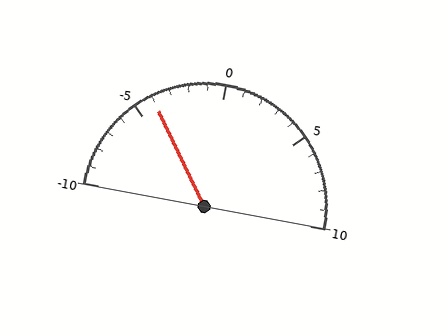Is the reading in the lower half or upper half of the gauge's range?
The reading is in the lower half of the range (-10 to 10).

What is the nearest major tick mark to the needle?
The nearest major tick mark is -5.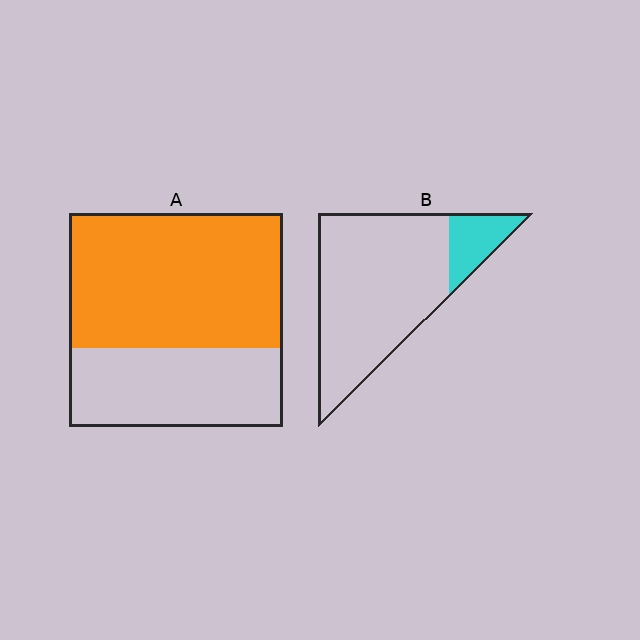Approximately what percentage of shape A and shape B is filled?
A is approximately 65% and B is approximately 15%.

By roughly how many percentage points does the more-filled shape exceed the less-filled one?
By roughly 50 percentage points (A over B).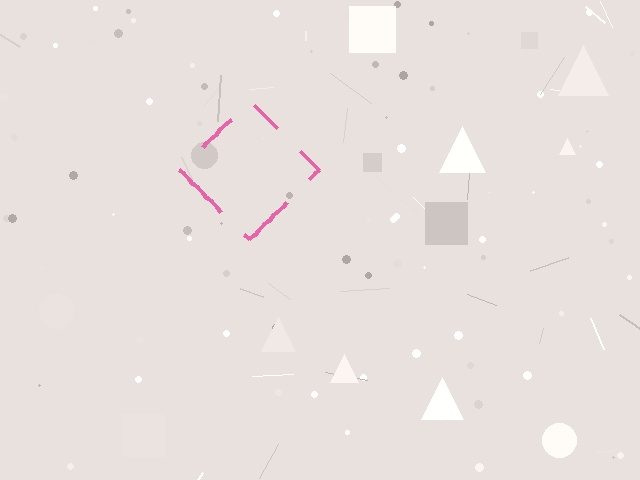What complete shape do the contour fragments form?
The contour fragments form a diamond.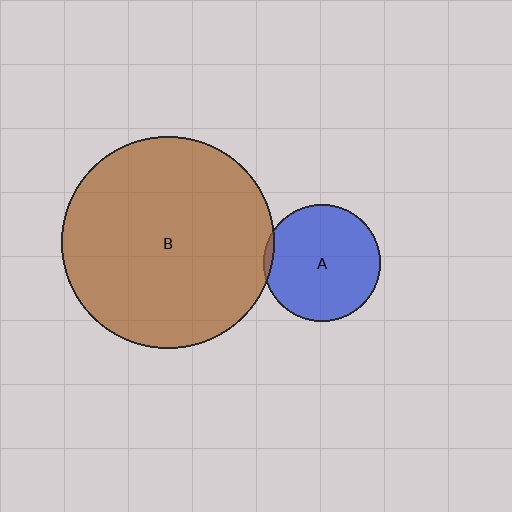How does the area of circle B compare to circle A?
Approximately 3.3 times.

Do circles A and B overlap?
Yes.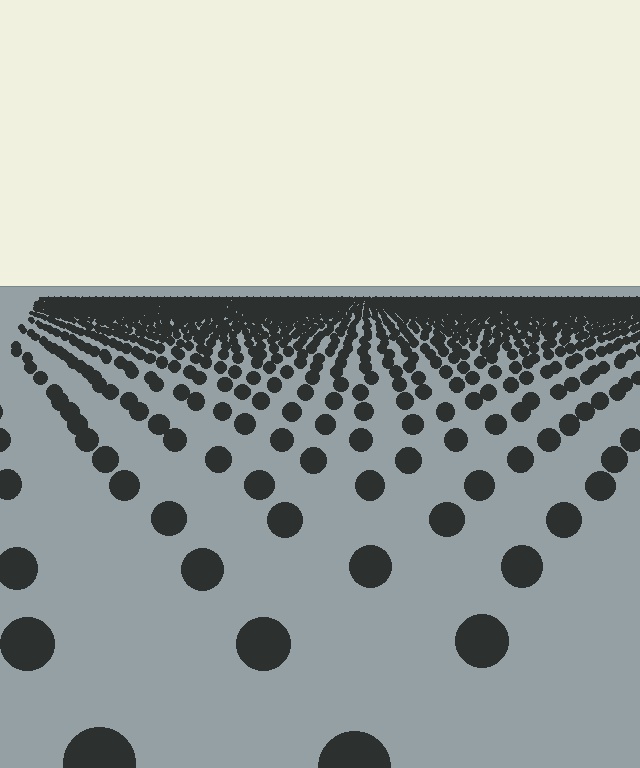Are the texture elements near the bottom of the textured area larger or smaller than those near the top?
Larger. Near the bottom, elements are closer to the viewer and appear at a bigger on-screen size.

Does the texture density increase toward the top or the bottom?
Density increases toward the top.